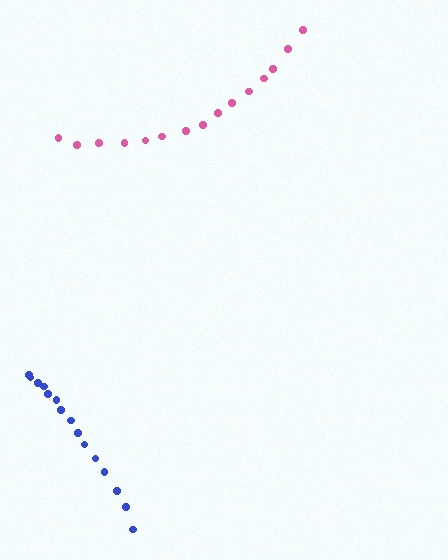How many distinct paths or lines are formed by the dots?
There are 2 distinct paths.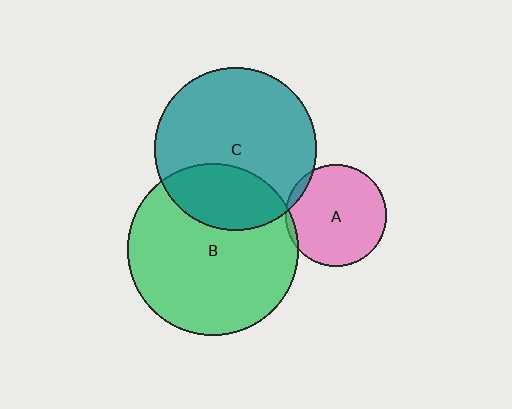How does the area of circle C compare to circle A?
Approximately 2.6 times.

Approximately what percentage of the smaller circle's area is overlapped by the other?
Approximately 5%.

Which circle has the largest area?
Circle B (green).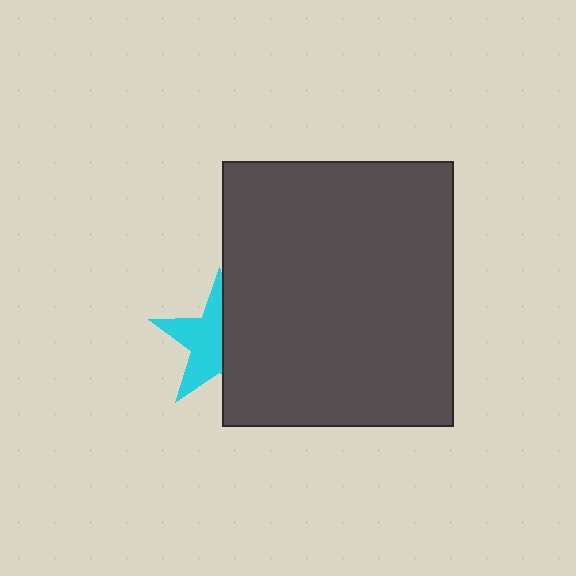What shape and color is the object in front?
The object in front is a dark gray rectangle.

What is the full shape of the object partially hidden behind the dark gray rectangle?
The partially hidden object is a cyan star.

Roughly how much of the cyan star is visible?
About half of it is visible (roughly 52%).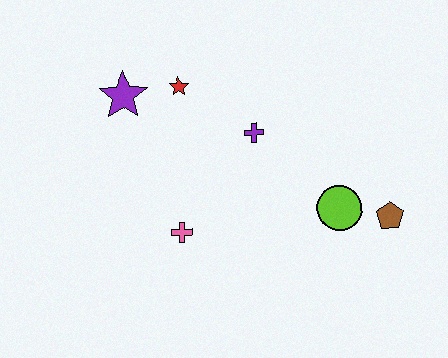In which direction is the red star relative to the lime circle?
The red star is to the left of the lime circle.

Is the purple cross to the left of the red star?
No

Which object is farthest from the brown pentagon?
The purple star is farthest from the brown pentagon.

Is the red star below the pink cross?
No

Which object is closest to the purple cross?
The red star is closest to the purple cross.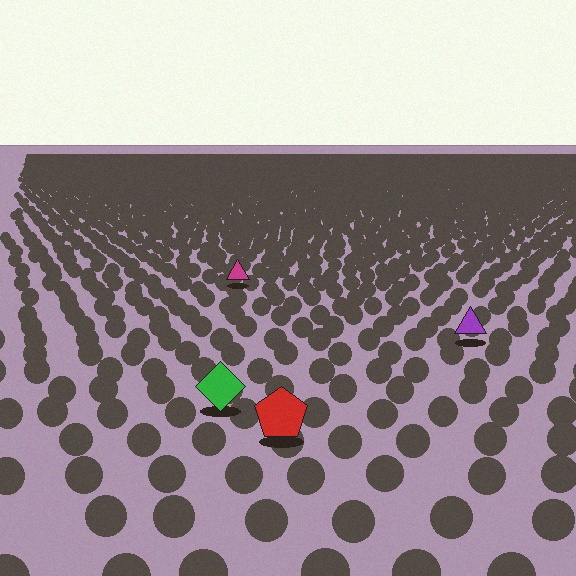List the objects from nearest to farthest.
From nearest to farthest: the red pentagon, the green diamond, the purple triangle, the magenta triangle.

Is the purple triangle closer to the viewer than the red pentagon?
No. The red pentagon is closer — you can tell from the texture gradient: the ground texture is coarser near it.